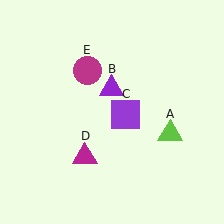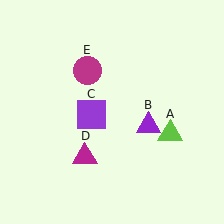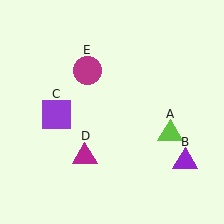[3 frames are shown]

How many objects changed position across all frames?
2 objects changed position: purple triangle (object B), purple square (object C).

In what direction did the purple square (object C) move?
The purple square (object C) moved left.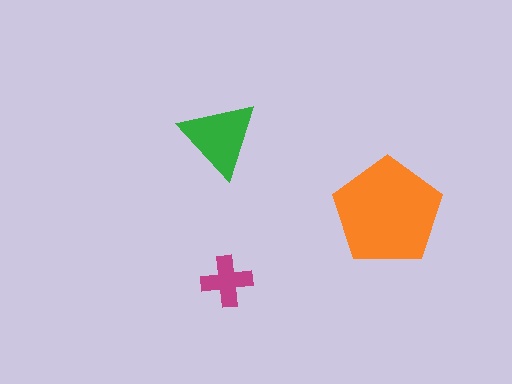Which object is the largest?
The orange pentagon.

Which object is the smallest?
The magenta cross.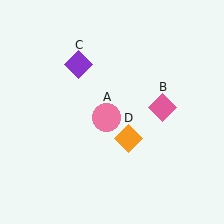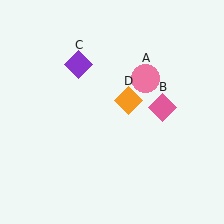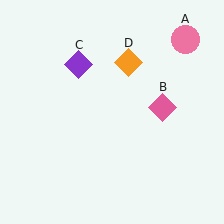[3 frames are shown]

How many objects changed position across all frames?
2 objects changed position: pink circle (object A), orange diamond (object D).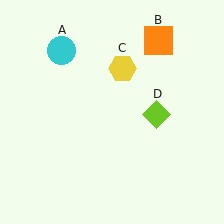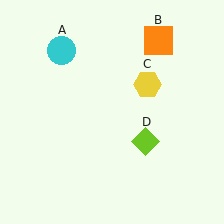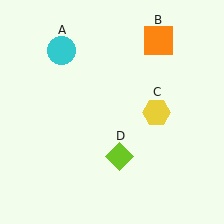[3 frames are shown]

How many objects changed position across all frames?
2 objects changed position: yellow hexagon (object C), lime diamond (object D).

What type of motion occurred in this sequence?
The yellow hexagon (object C), lime diamond (object D) rotated clockwise around the center of the scene.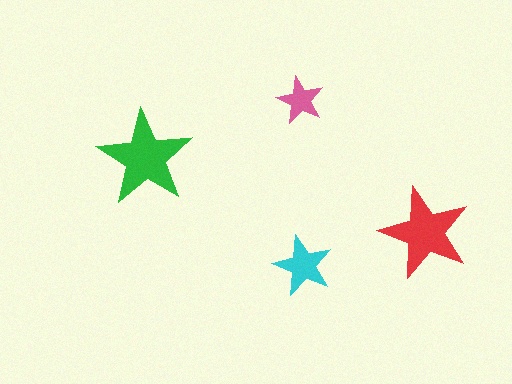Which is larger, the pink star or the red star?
The red one.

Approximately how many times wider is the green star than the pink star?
About 2 times wider.